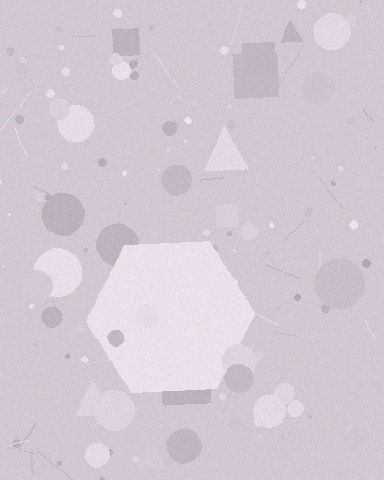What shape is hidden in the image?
A hexagon is hidden in the image.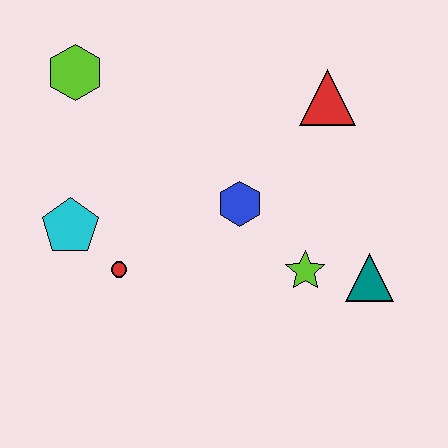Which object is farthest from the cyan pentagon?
The teal triangle is farthest from the cyan pentagon.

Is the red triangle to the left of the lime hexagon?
No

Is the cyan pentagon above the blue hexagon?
No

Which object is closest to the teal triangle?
The lime star is closest to the teal triangle.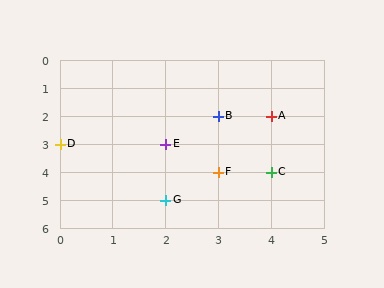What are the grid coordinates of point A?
Point A is at grid coordinates (4, 2).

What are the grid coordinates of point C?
Point C is at grid coordinates (4, 4).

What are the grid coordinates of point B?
Point B is at grid coordinates (3, 2).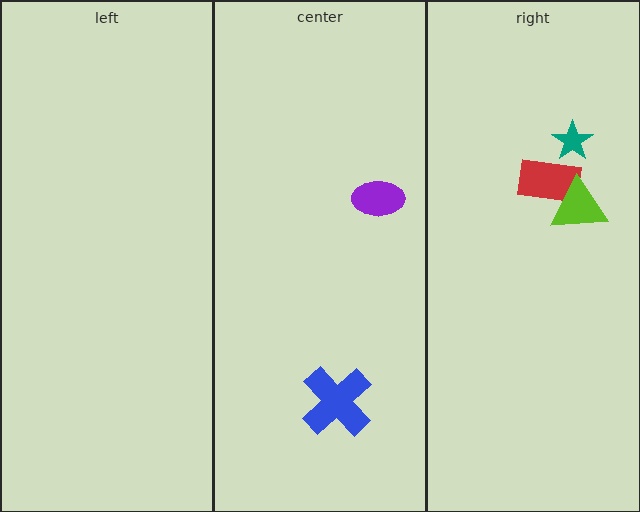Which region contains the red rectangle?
The right region.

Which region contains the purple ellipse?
The center region.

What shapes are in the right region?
The red rectangle, the lime triangle, the teal star.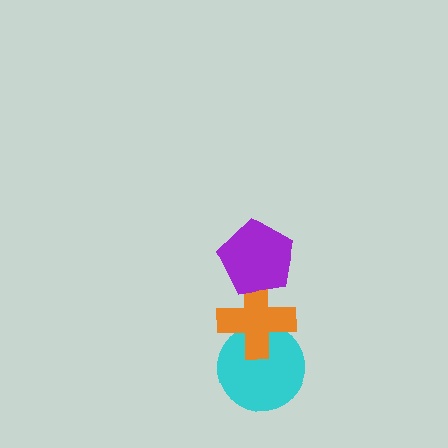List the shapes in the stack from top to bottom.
From top to bottom: the purple pentagon, the orange cross, the cyan circle.